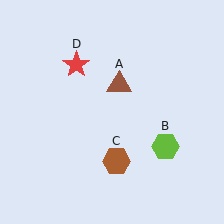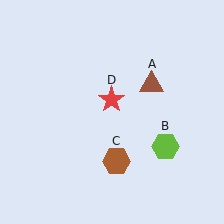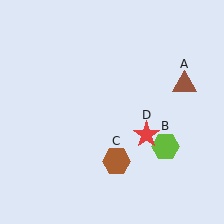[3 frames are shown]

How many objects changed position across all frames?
2 objects changed position: brown triangle (object A), red star (object D).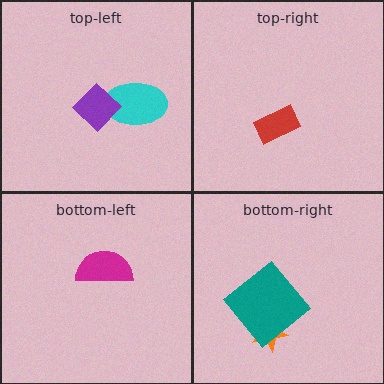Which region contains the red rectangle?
The top-right region.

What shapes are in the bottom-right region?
The orange star, the teal diamond.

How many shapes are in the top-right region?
1.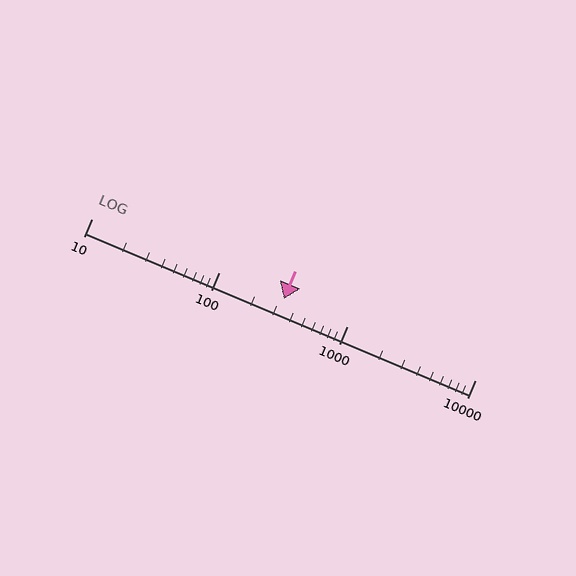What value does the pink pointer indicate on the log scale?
The pointer indicates approximately 320.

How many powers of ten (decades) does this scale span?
The scale spans 3 decades, from 10 to 10000.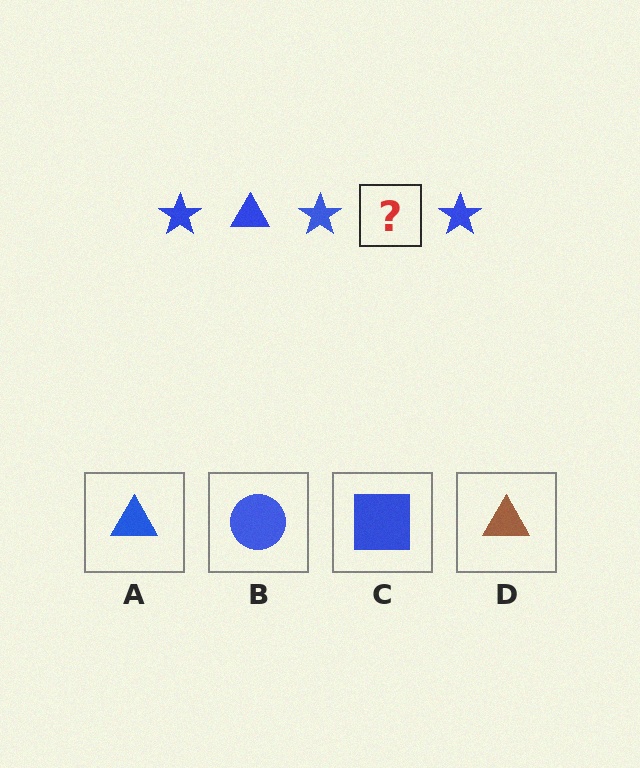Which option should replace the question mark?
Option A.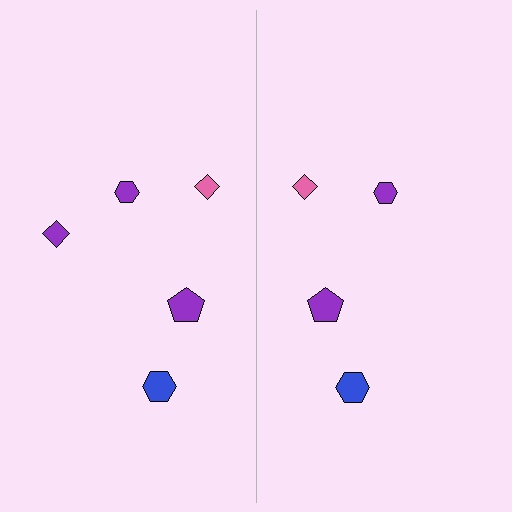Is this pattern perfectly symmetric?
No, the pattern is not perfectly symmetric. A purple diamond is missing from the right side.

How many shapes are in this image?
There are 9 shapes in this image.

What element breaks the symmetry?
A purple diamond is missing from the right side.